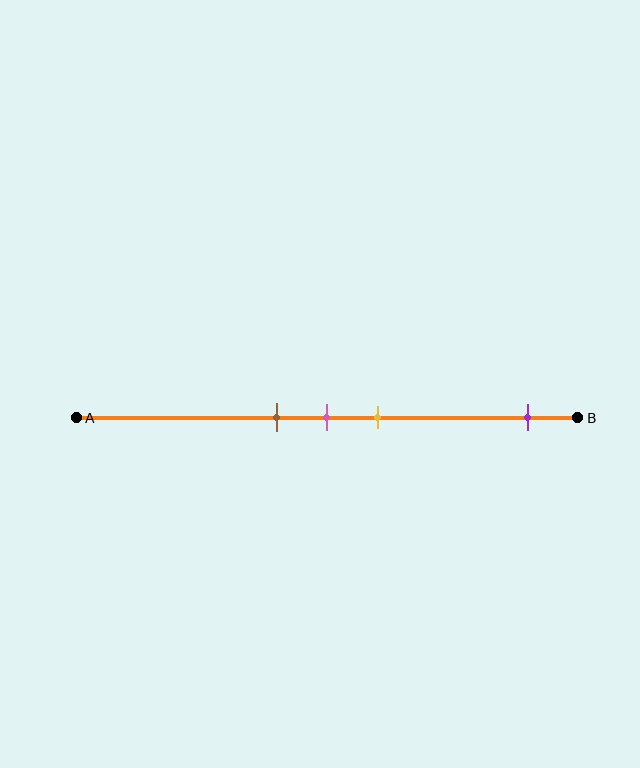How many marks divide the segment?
There are 4 marks dividing the segment.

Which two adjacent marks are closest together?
The brown and pink marks are the closest adjacent pair.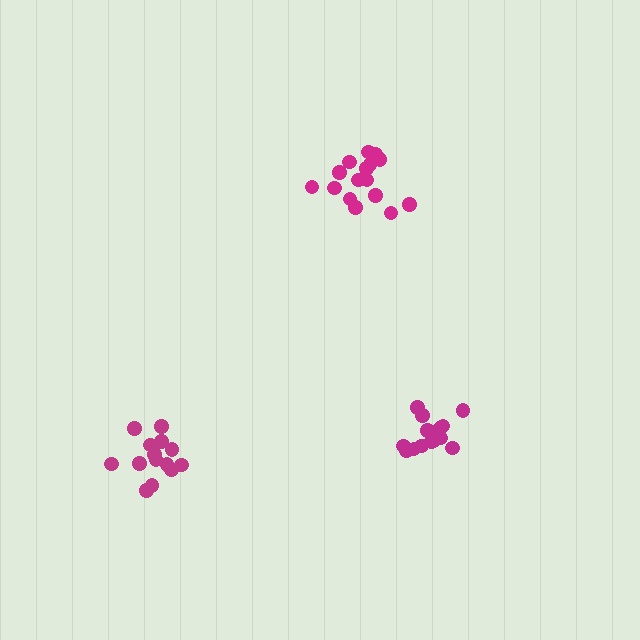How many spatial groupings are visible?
There are 3 spatial groupings.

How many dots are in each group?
Group 1: 17 dots, Group 2: 15 dots, Group 3: 16 dots (48 total).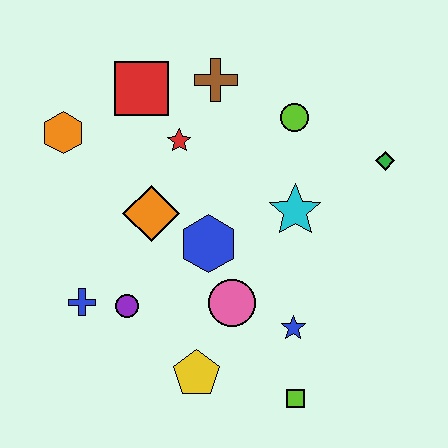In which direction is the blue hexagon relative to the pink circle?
The blue hexagon is above the pink circle.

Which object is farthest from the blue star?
The orange hexagon is farthest from the blue star.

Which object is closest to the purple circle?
The blue cross is closest to the purple circle.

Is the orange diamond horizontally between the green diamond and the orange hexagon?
Yes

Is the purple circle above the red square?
No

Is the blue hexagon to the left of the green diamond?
Yes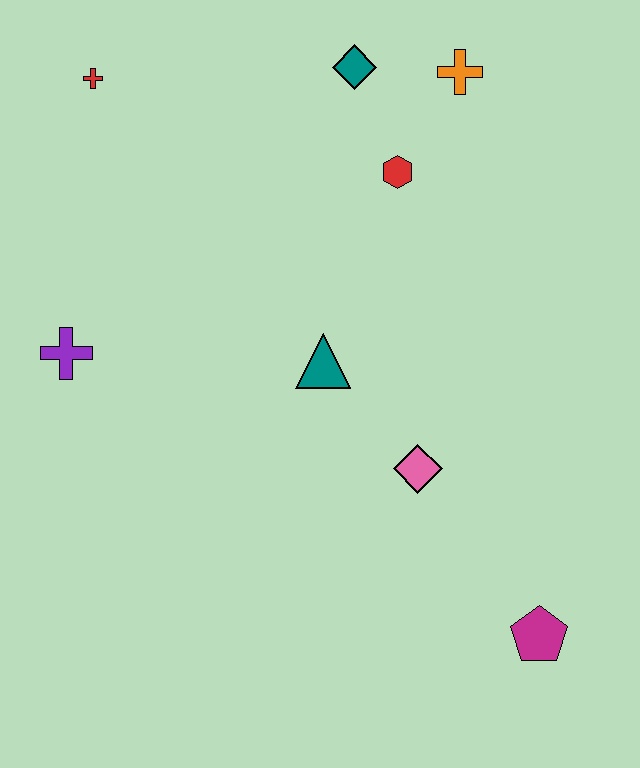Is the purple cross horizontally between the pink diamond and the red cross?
No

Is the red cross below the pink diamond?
No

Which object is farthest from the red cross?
The magenta pentagon is farthest from the red cross.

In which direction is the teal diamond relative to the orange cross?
The teal diamond is to the left of the orange cross.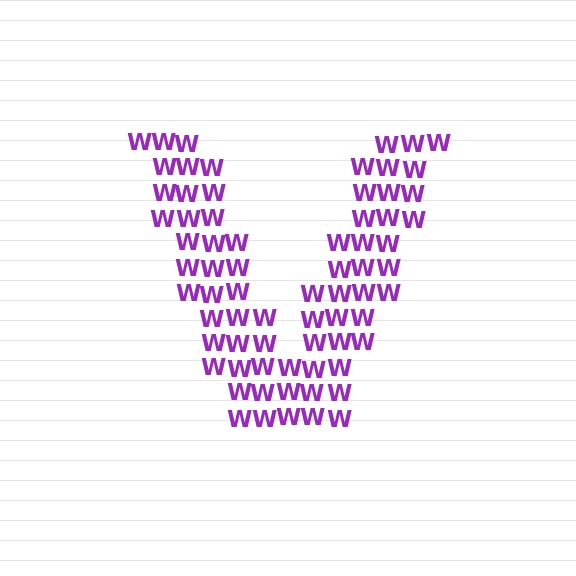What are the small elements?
The small elements are letter W's.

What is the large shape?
The large shape is the letter V.